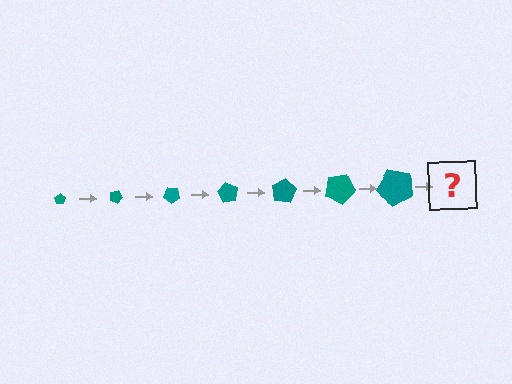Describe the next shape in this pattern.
It should be a pentagon, larger than the previous one and rotated 140 degrees from the start.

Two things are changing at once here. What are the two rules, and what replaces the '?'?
The two rules are that the pentagon grows larger each step and it rotates 20 degrees each step. The '?' should be a pentagon, larger than the previous one and rotated 140 degrees from the start.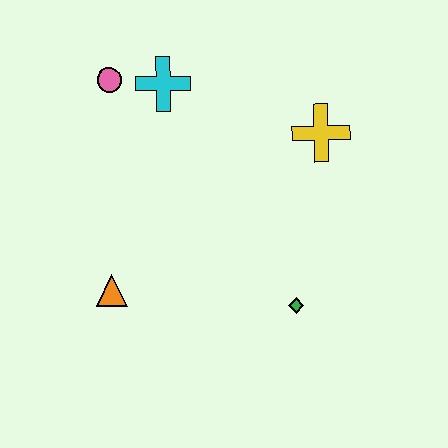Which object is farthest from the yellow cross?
The orange triangle is farthest from the yellow cross.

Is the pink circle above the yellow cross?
Yes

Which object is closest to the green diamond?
The yellow cross is closest to the green diamond.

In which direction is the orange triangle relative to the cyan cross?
The orange triangle is below the cyan cross.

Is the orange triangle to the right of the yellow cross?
No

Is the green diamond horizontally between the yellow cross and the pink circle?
Yes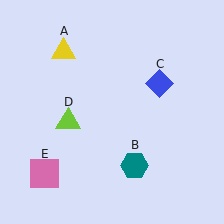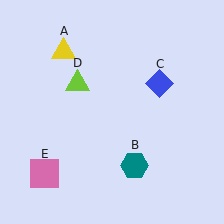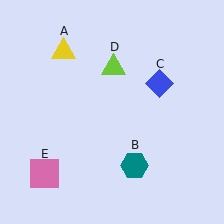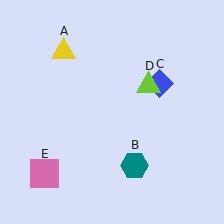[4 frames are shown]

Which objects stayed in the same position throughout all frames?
Yellow triangle (object A) and teal hexagon (object B) and blue diamond (object C) and pink square (object E) remained stationary.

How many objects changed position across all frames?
1 object changed position: lime triangle (object D).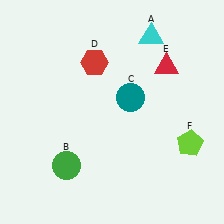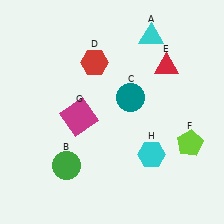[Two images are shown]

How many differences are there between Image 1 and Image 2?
There are 2 differences between the two images.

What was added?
A magenta square (G), a cyan hexagon (H) were added in Image 2.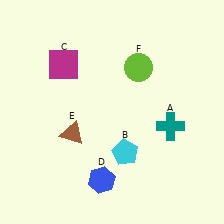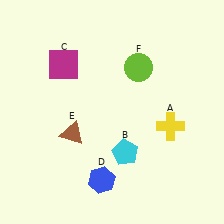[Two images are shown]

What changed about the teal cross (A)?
In Image 1, A is teal. In Image 2, it changed to yellow.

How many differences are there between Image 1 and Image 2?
There is 1 difference between the two images.